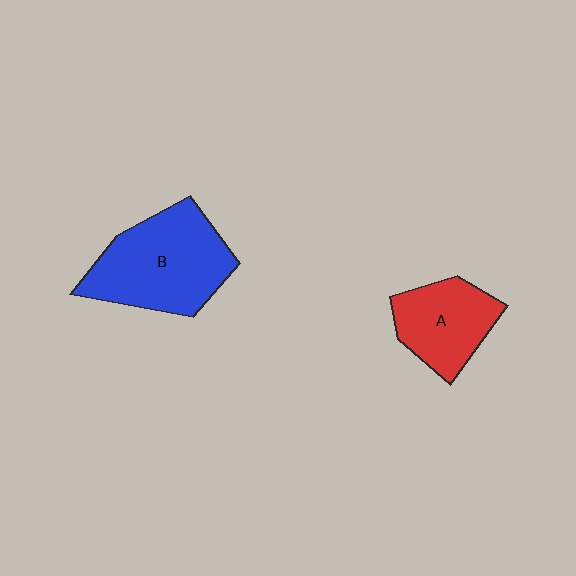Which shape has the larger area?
Shape B (blue).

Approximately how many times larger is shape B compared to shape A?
Approximately 1.6 times.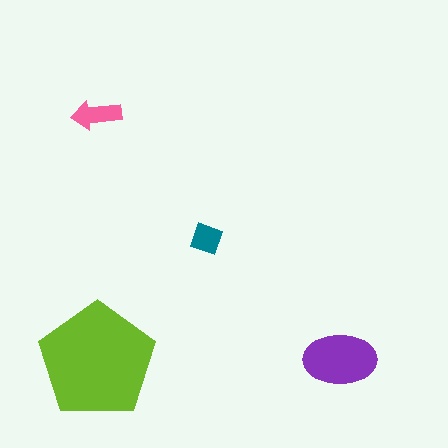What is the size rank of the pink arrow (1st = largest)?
3rd.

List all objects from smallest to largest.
The teal diamond, the pink arrow, the purple ellipse, the lime pentagon.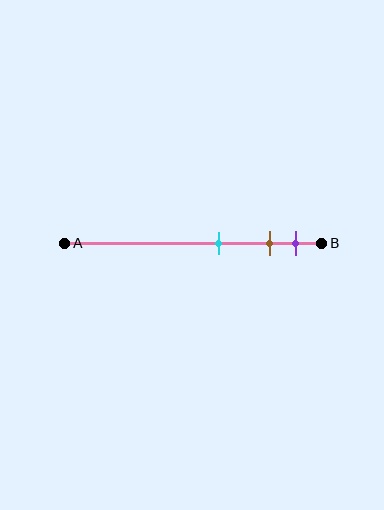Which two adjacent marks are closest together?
The brown and purple marks are the closest adjacent pair.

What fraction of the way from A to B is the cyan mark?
The cyan mark is approximately 60% (0.6) of the way from A to B.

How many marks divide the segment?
There are 3 marks dividing the segment.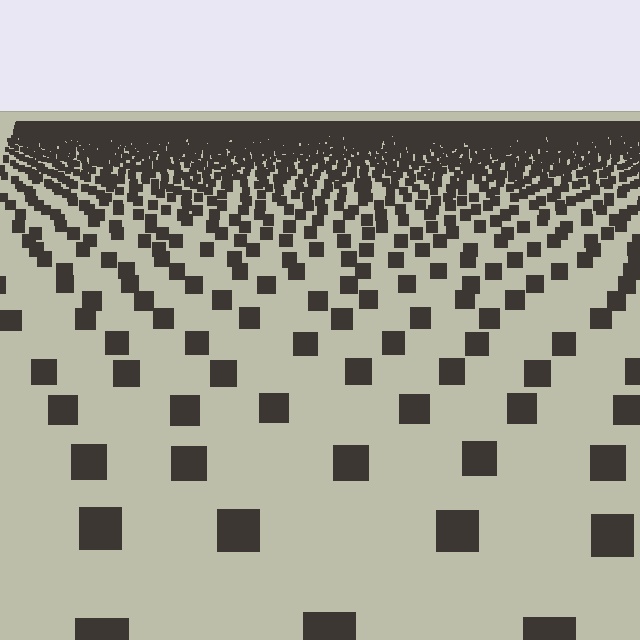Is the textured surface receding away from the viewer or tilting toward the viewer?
The surface is receding away from the viewer. Texture elements get smaller and denser toward the top.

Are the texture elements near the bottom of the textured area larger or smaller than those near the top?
Larger. Near the bottom, elements are closer to the viewer and appear at a bigger on-screen size.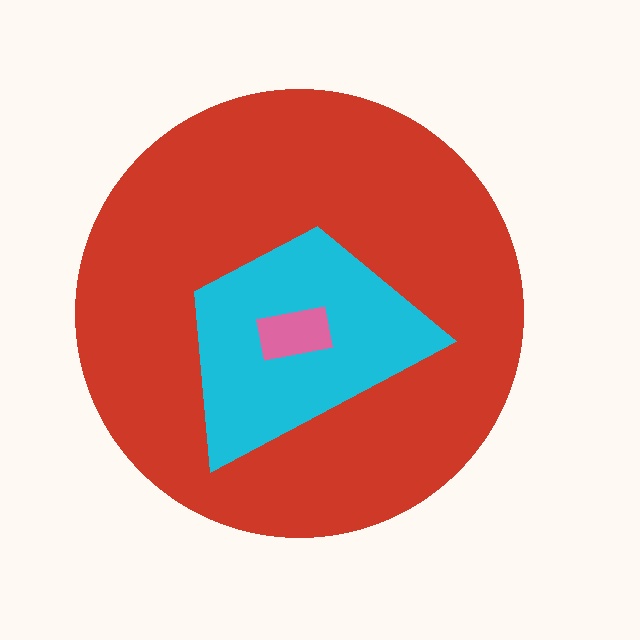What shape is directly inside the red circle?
The cyan trapezoid.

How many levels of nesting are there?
3.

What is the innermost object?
The pink rectangle.